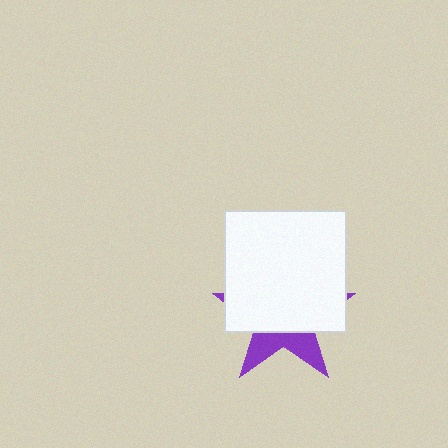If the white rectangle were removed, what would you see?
You would see the complete purple star.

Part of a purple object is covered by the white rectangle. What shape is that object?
It is a star.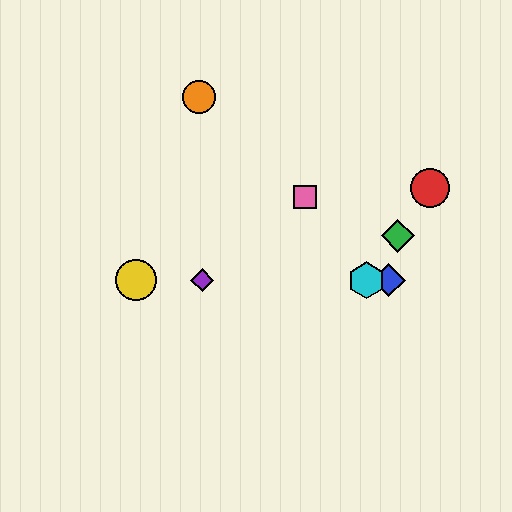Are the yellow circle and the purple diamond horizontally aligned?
Yes, both are at y≈280.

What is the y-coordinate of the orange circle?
The orange circle is at y≈97.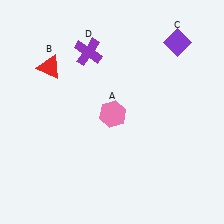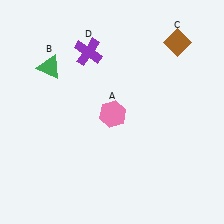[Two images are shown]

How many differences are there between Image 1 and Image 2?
There are 2 differences between the two images.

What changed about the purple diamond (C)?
In Image 1, C is purple. In Image 2, it changed to brown.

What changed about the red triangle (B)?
In Image 1, B is red. In Image 2, it changed to green.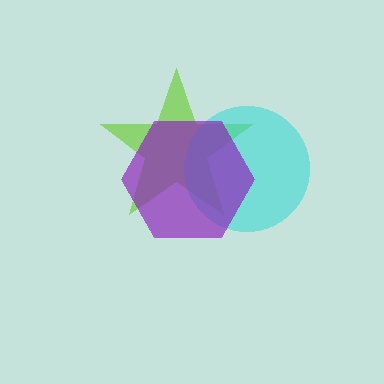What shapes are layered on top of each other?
The layered shapes are: a lime star, a cyan circle, a purple hexagon.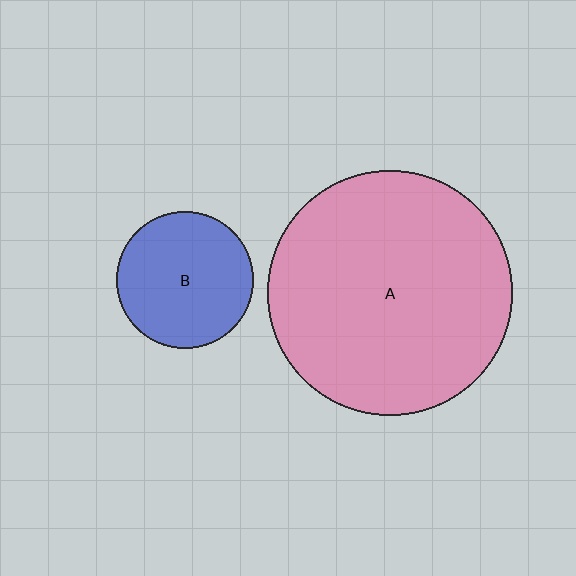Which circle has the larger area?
Circle A (pink).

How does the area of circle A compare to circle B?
Approximately 3.2 times.